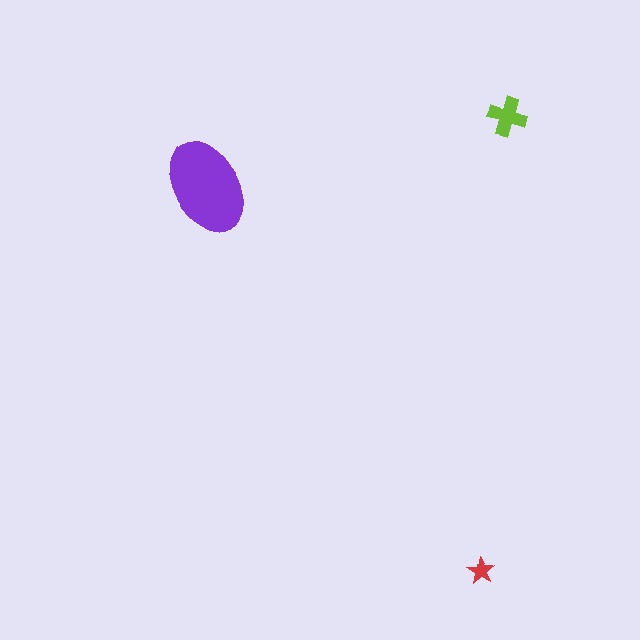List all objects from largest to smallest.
The purple ellipse, the lime cross, the red star.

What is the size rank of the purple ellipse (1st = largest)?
1st.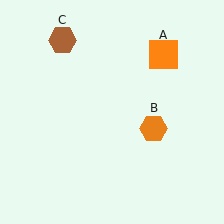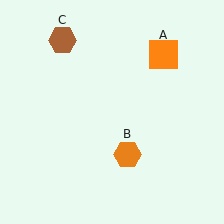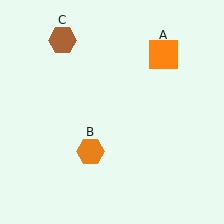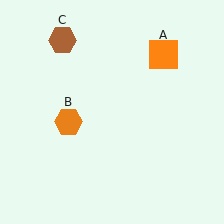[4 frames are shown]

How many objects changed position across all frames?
1 object changed position: orange hexagon (object B).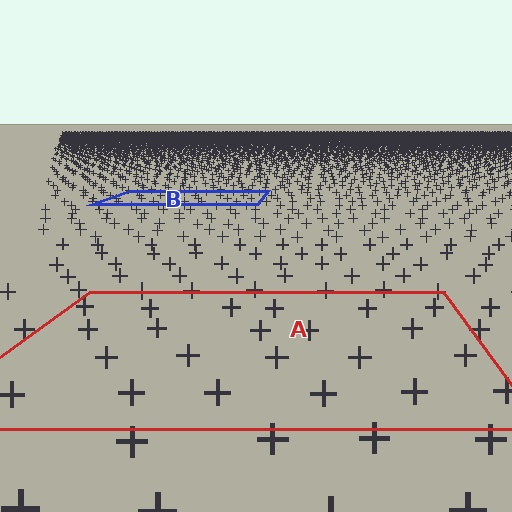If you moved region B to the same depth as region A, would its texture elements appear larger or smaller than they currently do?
They would appear larger. At a closer depth, the same texture elements are projected at a bigger on-screen size.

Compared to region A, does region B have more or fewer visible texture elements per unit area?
Region B has more texture elements per unit area — they are packed more densely because it is farther away.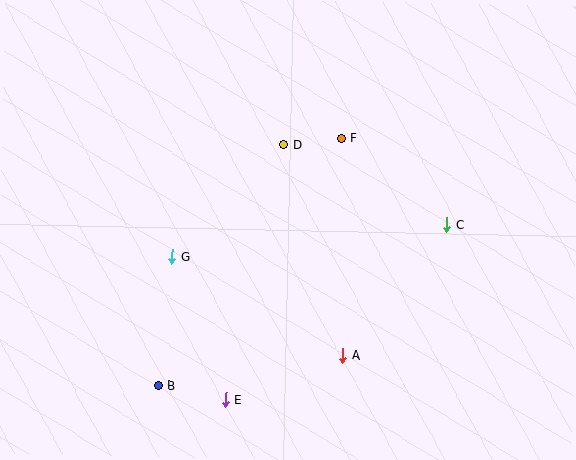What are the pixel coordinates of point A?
Point A is at (343, 356).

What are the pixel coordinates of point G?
Point G is at (172, 256).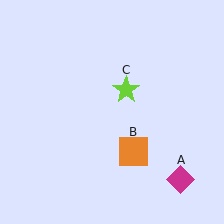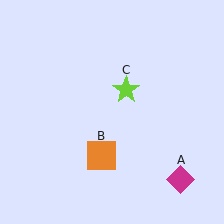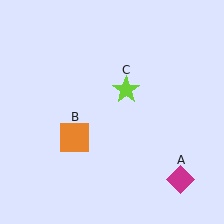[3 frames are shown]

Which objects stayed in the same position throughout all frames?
Magenta diamond (object A) and lime star (object C) remained stationary.